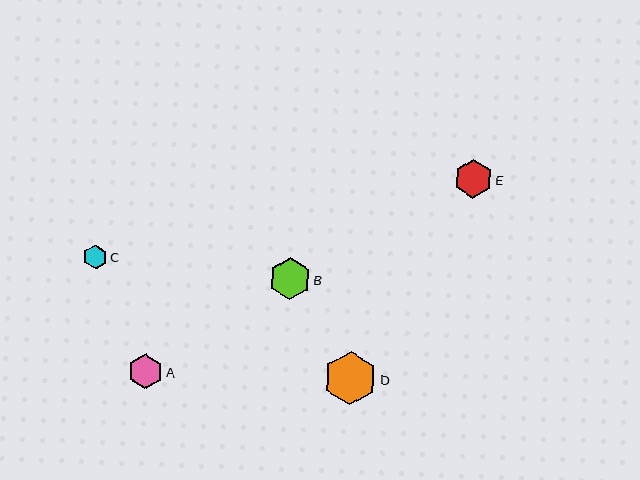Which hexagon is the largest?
Hexagon D is the largest with a size of approximately 53 pixels.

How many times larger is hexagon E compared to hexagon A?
Hexagon E is approximately 1.1 times the size of hexagon A.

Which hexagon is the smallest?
Hexagon C is the smallest with a size of approximately 24 pixels.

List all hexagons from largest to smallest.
From largest to smallest: D, B, E, A, C.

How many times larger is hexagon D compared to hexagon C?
Hexagon D is approximately 2.2 times the size of hexagon C.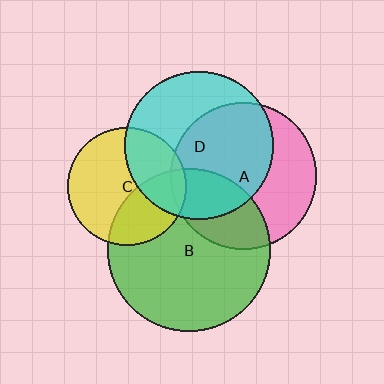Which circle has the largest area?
Circle B (green).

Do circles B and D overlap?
Yes.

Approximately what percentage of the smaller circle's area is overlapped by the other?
Approximately 25%.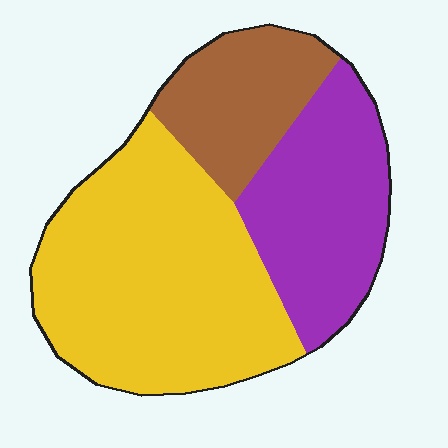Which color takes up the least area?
Brown, at roughly 20%.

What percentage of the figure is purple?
Purple takes up about one quarter (1/4) of the figure.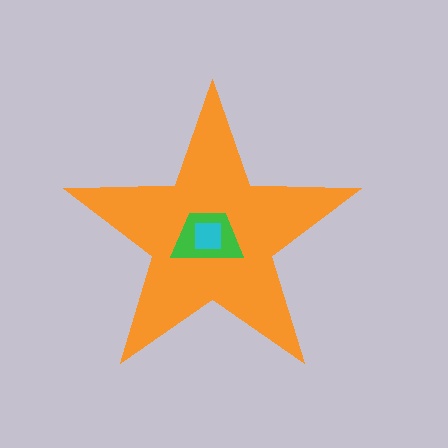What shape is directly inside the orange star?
The green trapezoid.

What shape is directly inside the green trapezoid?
The cyan square.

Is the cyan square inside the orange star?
Yes.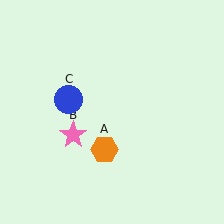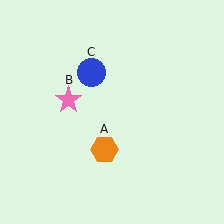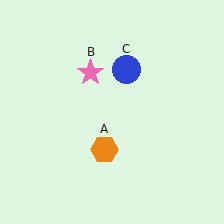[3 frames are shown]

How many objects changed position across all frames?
2 objects changed position: pink star (object B), blue circle (object C).